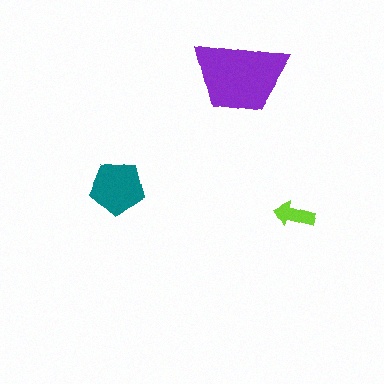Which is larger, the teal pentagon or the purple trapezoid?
The purple trapezoid.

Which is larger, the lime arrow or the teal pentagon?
The teal pentagon.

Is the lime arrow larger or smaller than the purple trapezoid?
Smaller.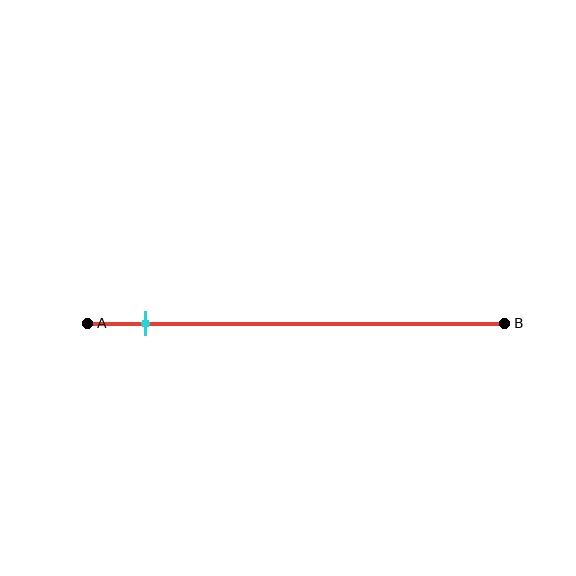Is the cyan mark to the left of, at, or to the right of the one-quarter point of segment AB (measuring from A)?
The cyan mark is to the left of the one-quarter point of segment AB.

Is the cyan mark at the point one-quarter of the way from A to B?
No, the mark is at about 15% from A, not at the 25% one-quarter point.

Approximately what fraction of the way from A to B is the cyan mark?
The cyan mark is approximately 15% of the way from A to B.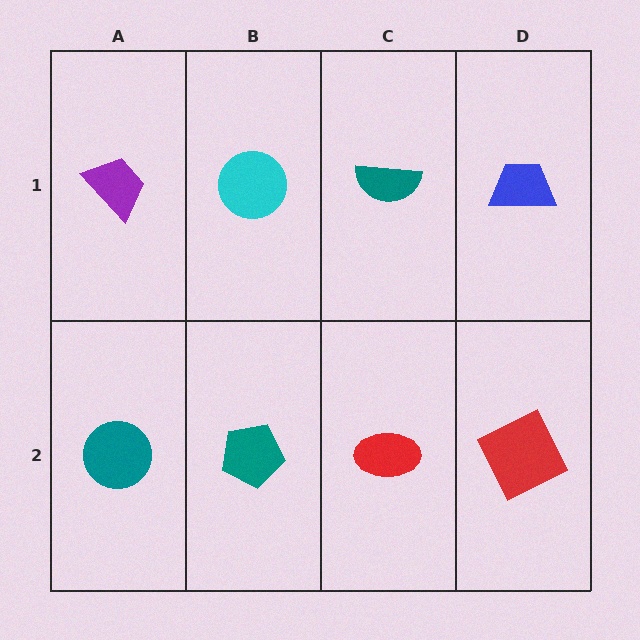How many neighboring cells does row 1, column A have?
2.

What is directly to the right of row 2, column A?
A teal pentagon.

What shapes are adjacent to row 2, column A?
A purple trapezoid (row 1, column A), a teal pentagon (row 2, column B).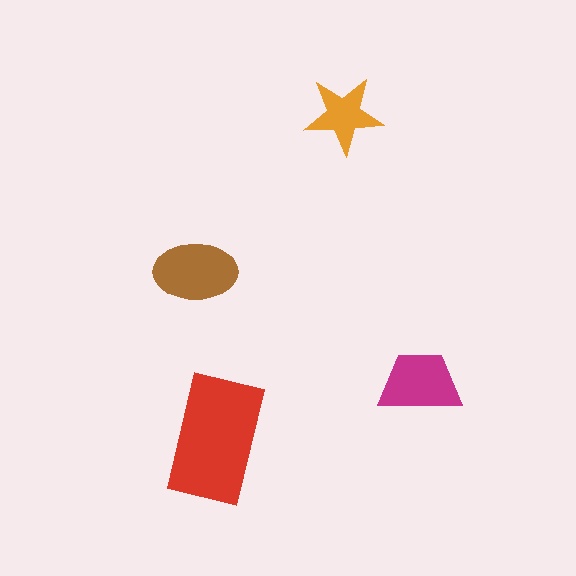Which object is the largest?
The red rectangle.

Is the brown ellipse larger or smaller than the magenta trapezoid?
Larger.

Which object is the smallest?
The orange star.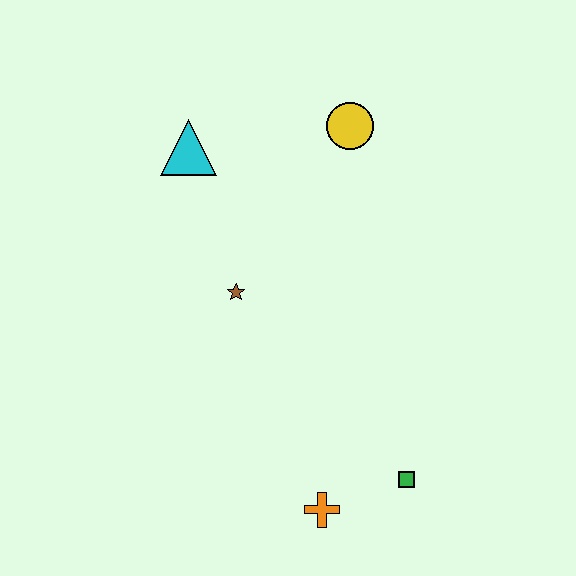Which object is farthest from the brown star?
The green square is farthest from the brown star.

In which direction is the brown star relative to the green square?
The brown star is above the green square.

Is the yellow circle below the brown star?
No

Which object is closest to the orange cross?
The green square is closest to the orange cross.